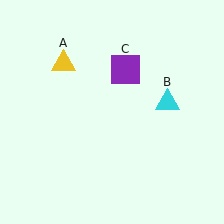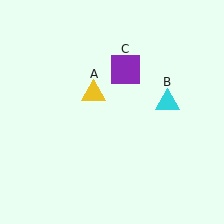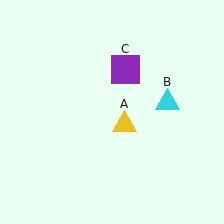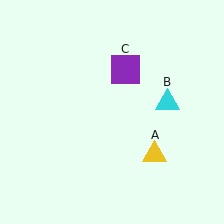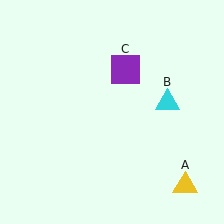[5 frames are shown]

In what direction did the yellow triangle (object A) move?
The yellow triangle (object A) moved down and to the right.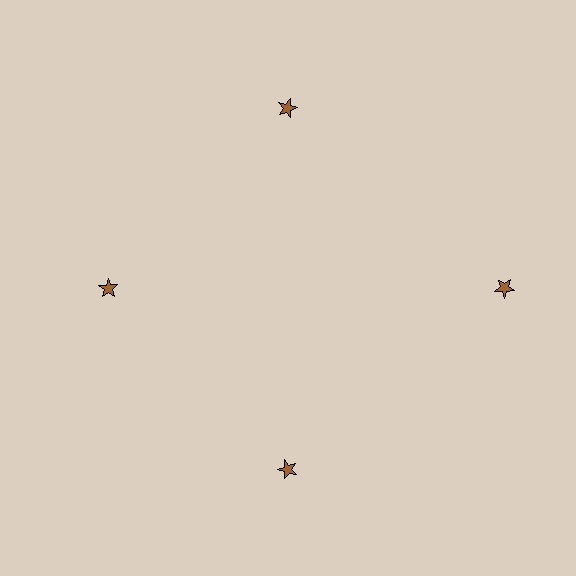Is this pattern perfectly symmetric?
No. The 4 brown stars are arranged in a ring, but one element near the 3 o'clock position is pushed outward from the center, breaking the 4-fold rotational symmetry.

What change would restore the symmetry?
The symmetry would be restored by moving it inward, back onto the ring so that all 4 stars sit at equal angles and equal distance from the center.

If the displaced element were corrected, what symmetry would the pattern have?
It would have 4-fold rotational symmetry — the pattern would map onto itself every 90 degrees.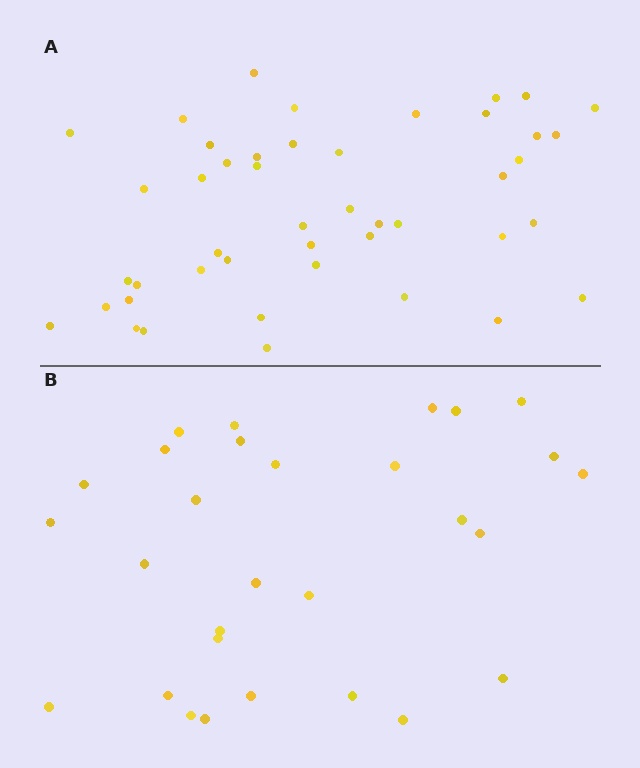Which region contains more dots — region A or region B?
Region A (the top region) has more dots.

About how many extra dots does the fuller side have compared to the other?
Region A has approximately 15 more dots than region B.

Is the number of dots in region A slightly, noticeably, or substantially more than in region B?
Region A has substantially more. The ratio is roughly 1.6 to 1.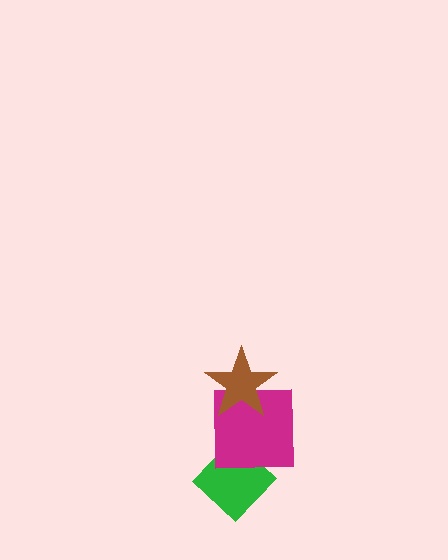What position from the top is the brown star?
The brown star is 1st from the top.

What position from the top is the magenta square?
The magenta square is 2nd from the top.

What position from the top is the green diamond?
The green diamond is 3rd from the top.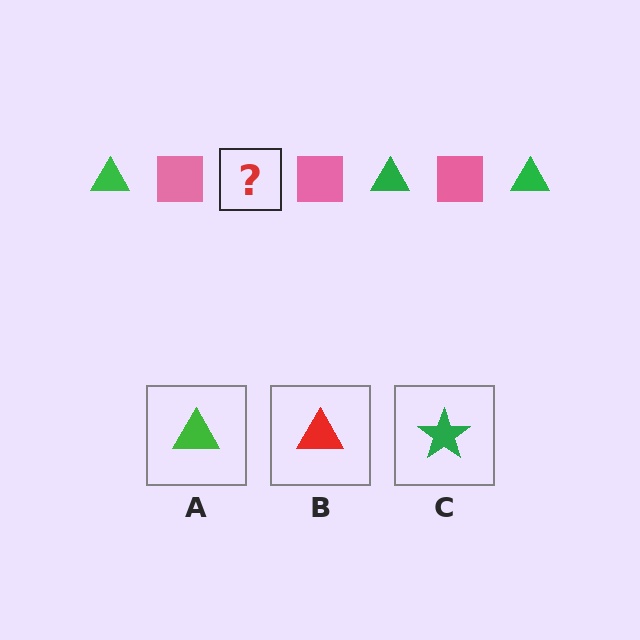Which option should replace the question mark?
Option A.